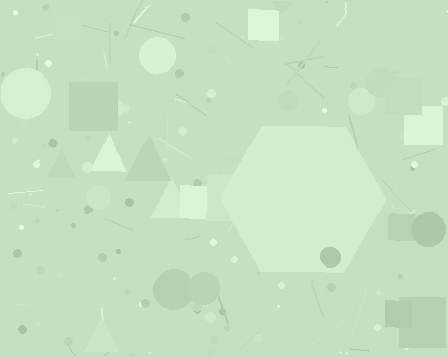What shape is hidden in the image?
A hexagon is hidden in the image.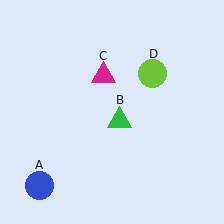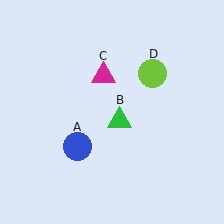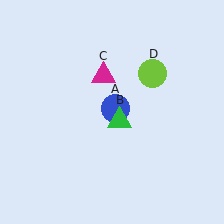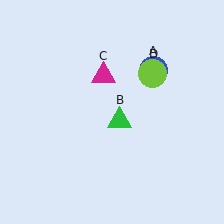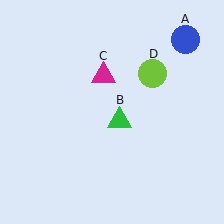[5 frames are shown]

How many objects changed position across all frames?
1 object changed position: blue circle (object A).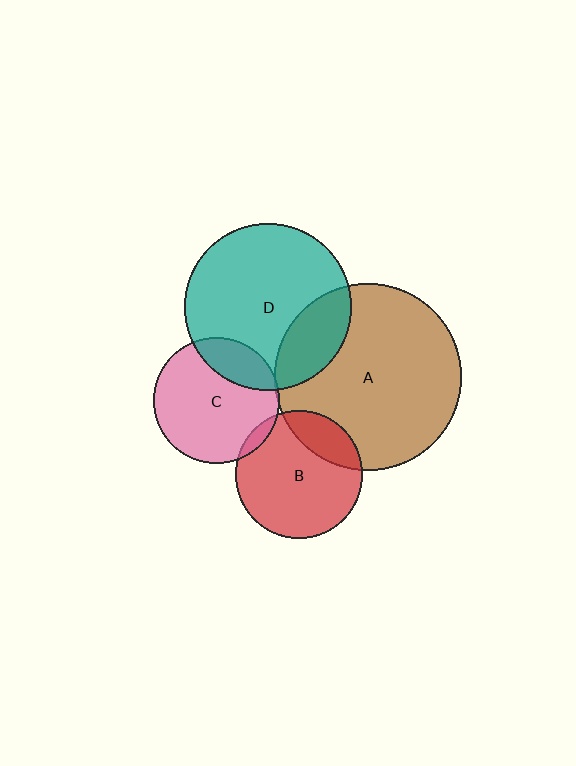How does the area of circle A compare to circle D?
Approximately 1.3 times.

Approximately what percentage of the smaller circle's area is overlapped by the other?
Approximately 5%.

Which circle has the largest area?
Circle A (brown).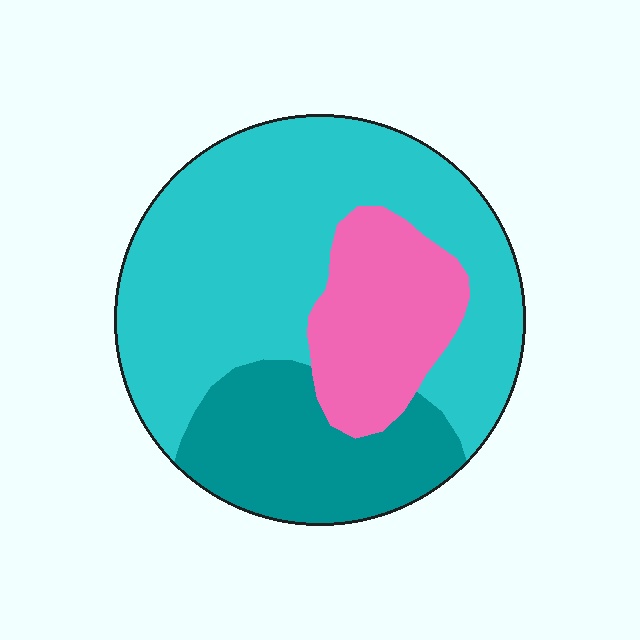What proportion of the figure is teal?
Teal covers around 25% of the figure.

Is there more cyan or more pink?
Cyan.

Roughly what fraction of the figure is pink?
Pink covers around 20% of the figure.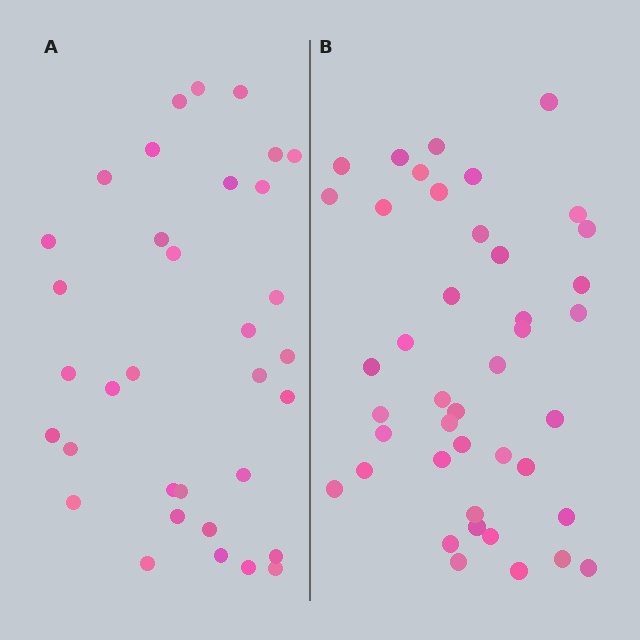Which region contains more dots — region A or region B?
Region B (the right region) has more dots.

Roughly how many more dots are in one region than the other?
Region B has roughly 8 or so more dots than region A.